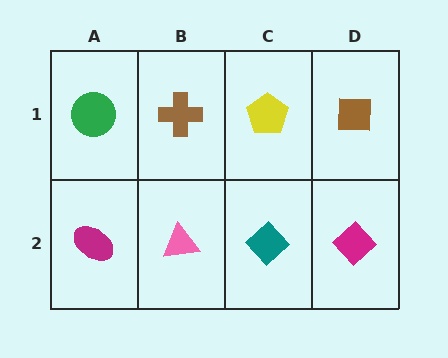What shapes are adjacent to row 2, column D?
A brown square (row 1, column D), a teal diamond (row 2, column C).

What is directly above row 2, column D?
A brown square.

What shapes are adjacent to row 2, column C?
A yellow pentagon (row 1, column C), a pink triangle (row 2, column B), a magenta diamond (row 2, column D).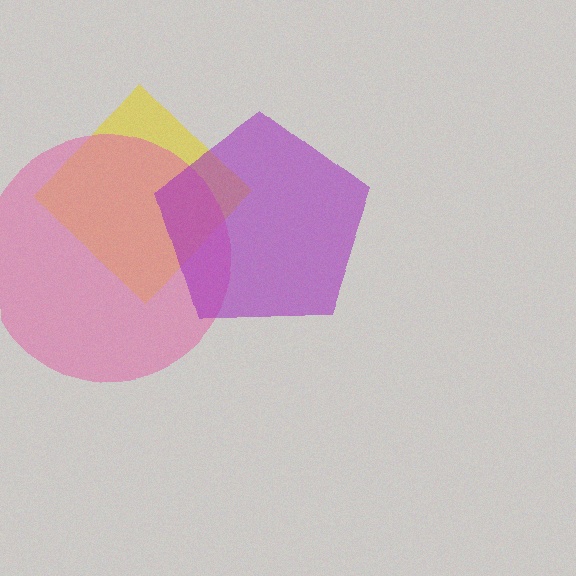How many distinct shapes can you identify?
There are 3 distinct shapes: a yellow diamond, a pink circle, a purple pentagon.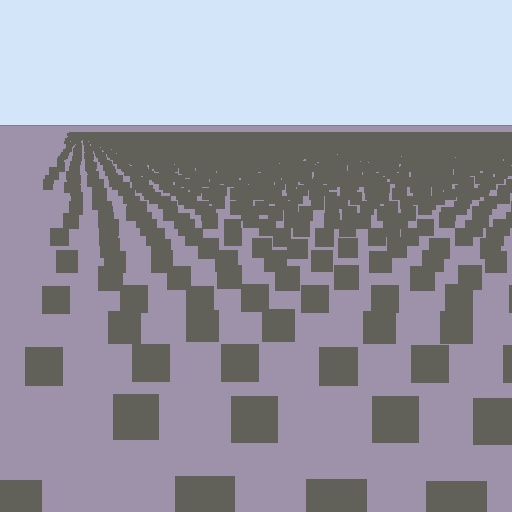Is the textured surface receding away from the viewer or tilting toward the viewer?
The surface is receding away from the viewer. Texture elements get smaller and denser toward the top.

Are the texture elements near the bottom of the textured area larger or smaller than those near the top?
Larger. Near the bottom, elements are closer to the viewer and appear at a bigger on-screen size.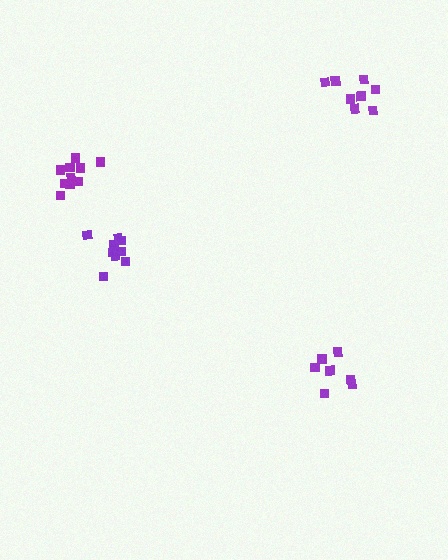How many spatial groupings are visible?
There are 4 spatial groupings.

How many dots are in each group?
Group 1: 9 dots, Group 2: 8 dots, Group 3: 10 dots, Group 4: 7 dots (34 total).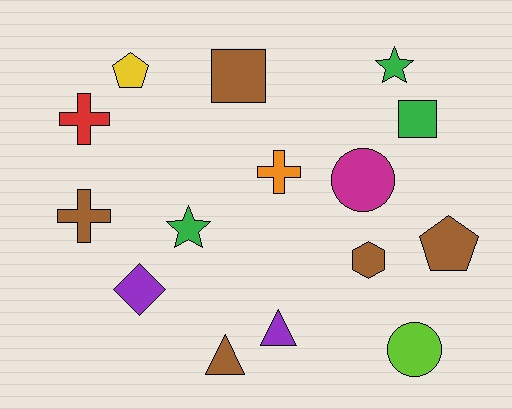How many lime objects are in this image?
There is 1 lime object.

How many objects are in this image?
There are 15 objects.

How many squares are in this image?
There are 2 squares.